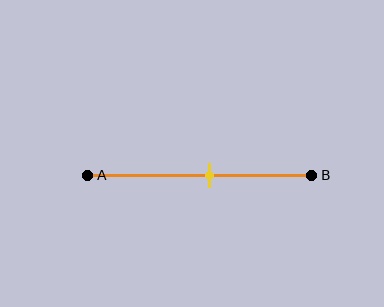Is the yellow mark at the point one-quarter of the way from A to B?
No, the mark is at about 55% from A, not at the 25% one-quarter point.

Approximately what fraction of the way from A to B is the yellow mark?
The yellow mark is approximately 55% of the way from A to B.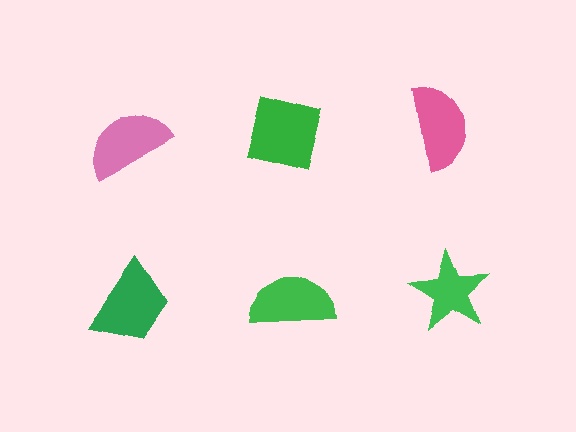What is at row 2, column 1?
A green trapezoid.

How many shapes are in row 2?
3 shapes.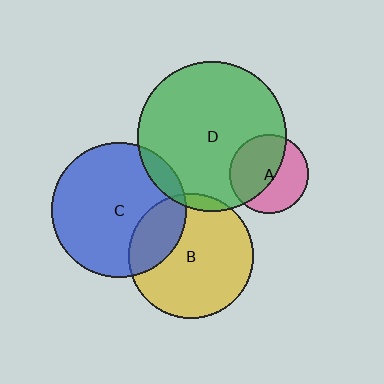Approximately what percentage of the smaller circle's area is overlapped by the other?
Approximately 5%.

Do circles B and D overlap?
Yes.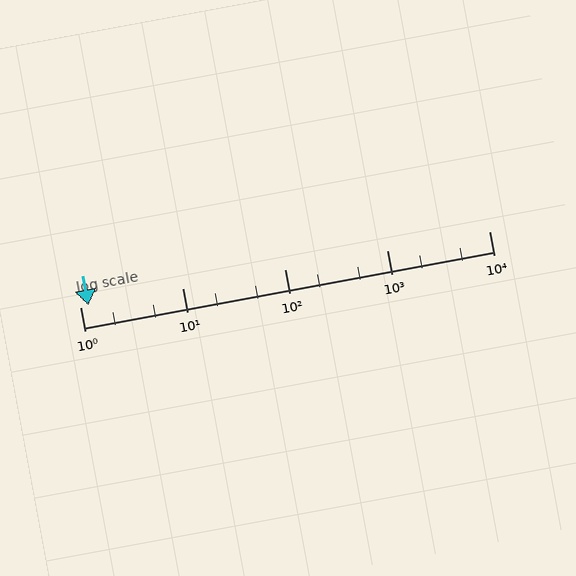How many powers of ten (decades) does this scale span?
The scale spans 4 decades, from 1 to 10000.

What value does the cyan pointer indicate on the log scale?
The pointer indicates approximately 1.2.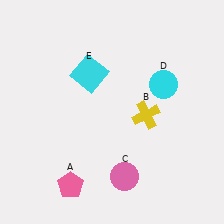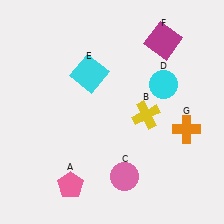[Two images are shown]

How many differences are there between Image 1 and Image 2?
There are 2 differences between the two images.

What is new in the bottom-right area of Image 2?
An orange cross (G) was added in the bottom-right area of Image 2.